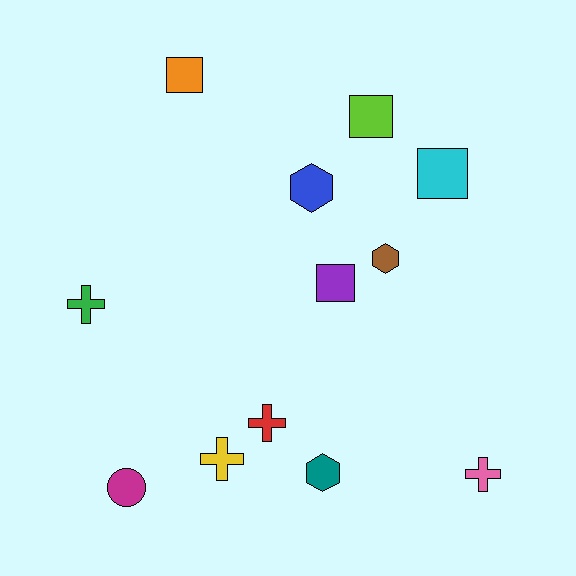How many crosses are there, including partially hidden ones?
There are 4 crosses.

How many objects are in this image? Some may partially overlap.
There are 12 objects.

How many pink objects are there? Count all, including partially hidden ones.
There is 1 pink object.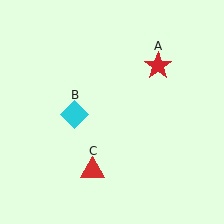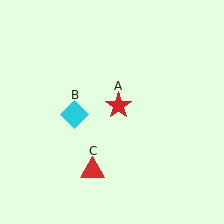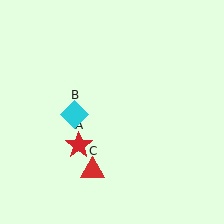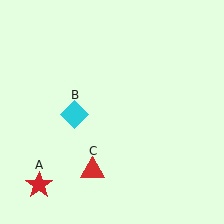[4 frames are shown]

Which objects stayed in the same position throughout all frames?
Cyan diamond (object B) and red triangle (object C) remained stationary.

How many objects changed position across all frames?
1 object changed position: red star (object A).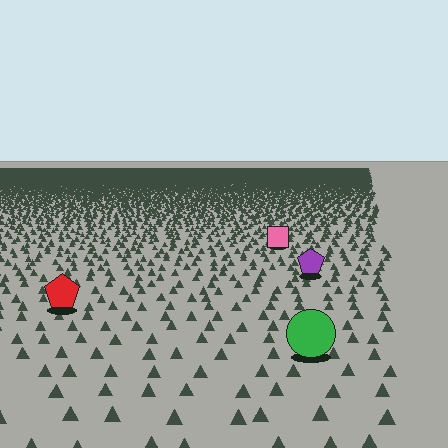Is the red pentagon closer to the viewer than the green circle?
No. The green circle is closer — you can tell from the texture gradient: the ground texture is coarser near it.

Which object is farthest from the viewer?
The pink square is farthest from the viewer. It appears smaller and the ground texture around it is denser.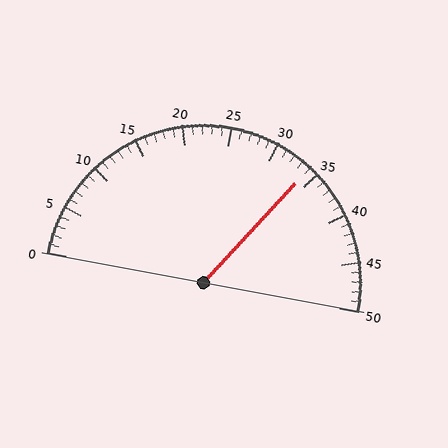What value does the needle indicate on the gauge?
The needle indicates approximately 34.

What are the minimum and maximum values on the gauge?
The gauge ranges from 0 to 50.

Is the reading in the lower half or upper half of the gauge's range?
The reading is in the upper half of the range (0 to 50).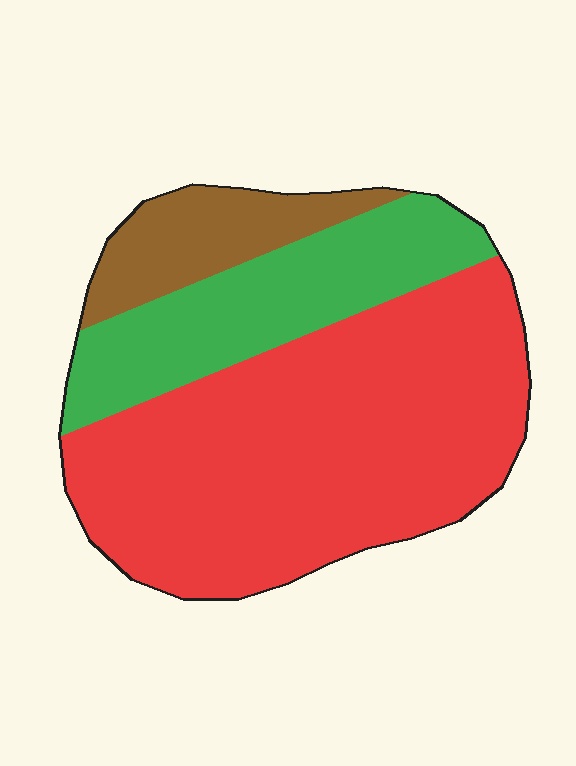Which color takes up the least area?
Brown, at roughly 15%.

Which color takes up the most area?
Red, at roughly 60%.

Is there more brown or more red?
Red.